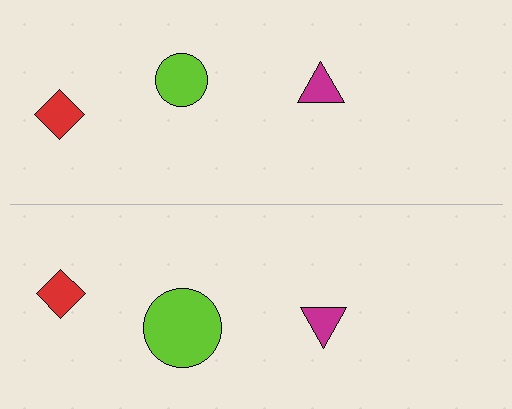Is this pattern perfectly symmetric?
No, the pattern is not perfectly symmetric. The lime circle on the bottom side has a different size than its mirror counterpart.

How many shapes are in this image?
There are 6 shapes in this image.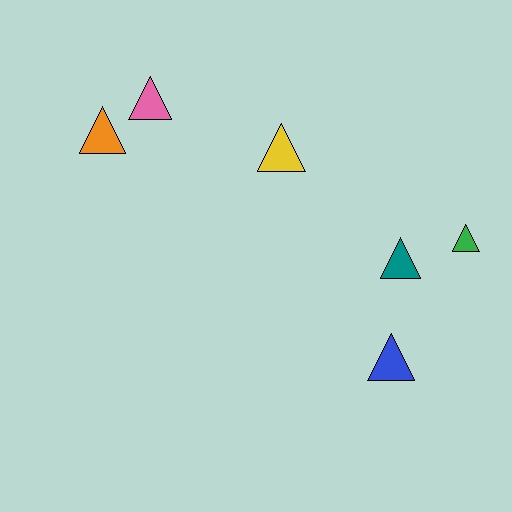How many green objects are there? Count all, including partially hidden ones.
There is 1 green object.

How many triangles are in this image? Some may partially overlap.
There are 6 triangles.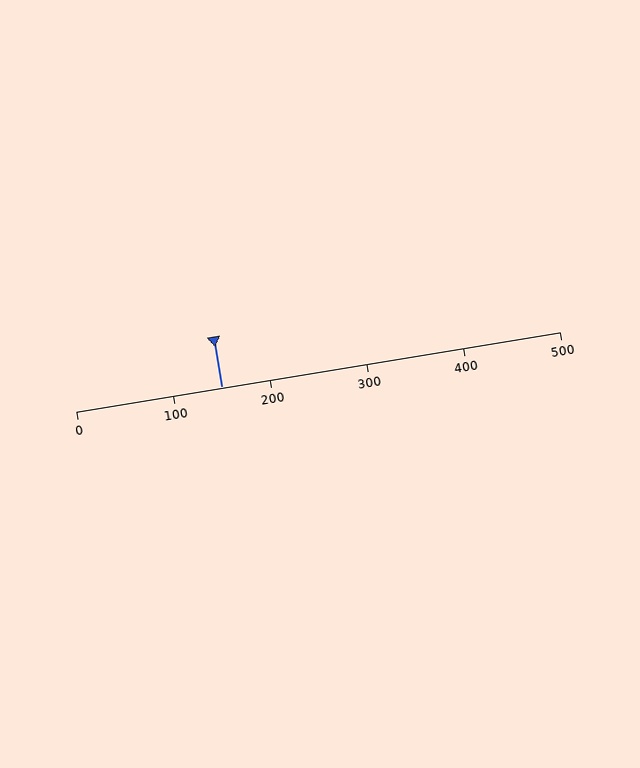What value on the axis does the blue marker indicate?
The marker indicates approximately 150.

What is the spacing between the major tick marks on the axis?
The major ticks are spaced 100 apart.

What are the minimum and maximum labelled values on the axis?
The axis runs from 0 to 500.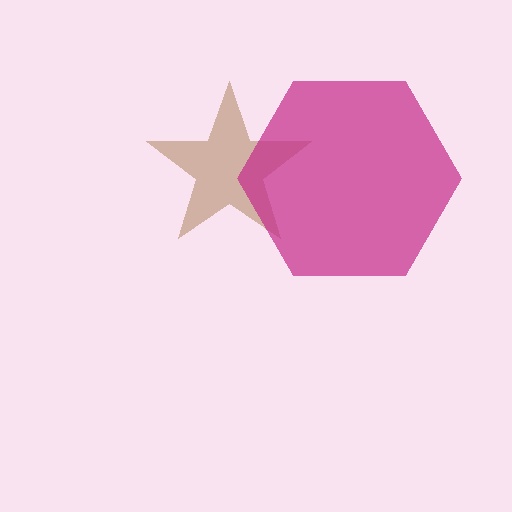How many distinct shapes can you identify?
There are 2 distinct shapes: a brown star, a magenta hexagon.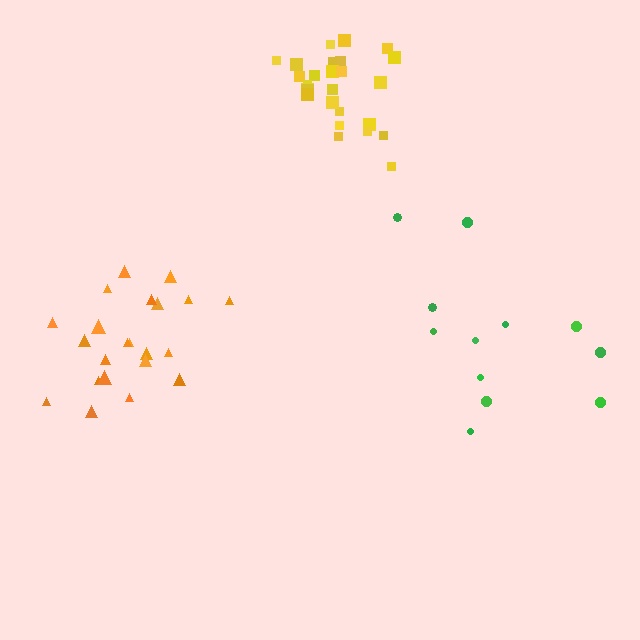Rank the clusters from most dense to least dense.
yellow, orange, green.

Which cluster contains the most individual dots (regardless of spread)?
Yellow (27).